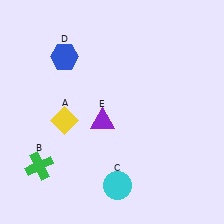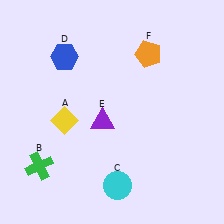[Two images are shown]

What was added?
An orange pentagon (F) was added in Image 2.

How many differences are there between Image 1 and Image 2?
There is 1 difference between the two images.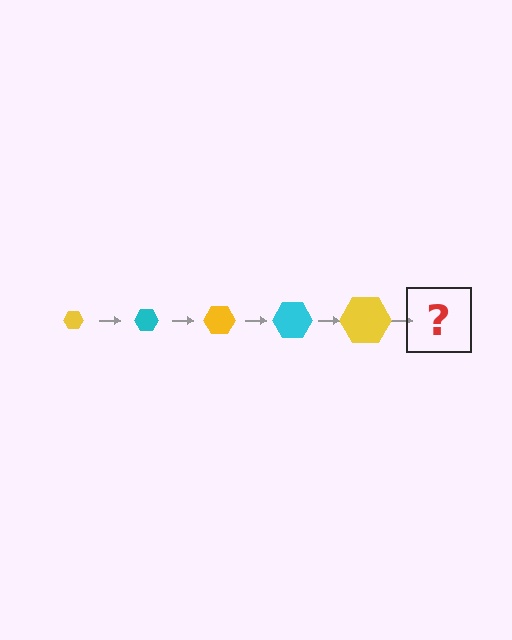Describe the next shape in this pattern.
It should be a cyan hexagon, larger than the previous one.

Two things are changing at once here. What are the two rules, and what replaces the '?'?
The two rules are that the hexagon grows larger each step and the color cycles through yellow and cyan. The '?' should be a cyan hexagon, larger than the previous one.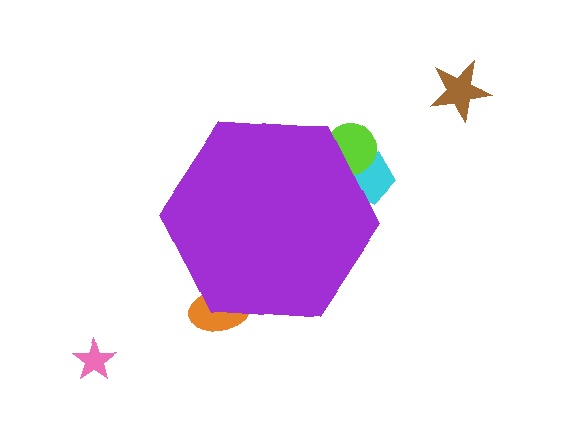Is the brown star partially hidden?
No, the brown star is fully visible.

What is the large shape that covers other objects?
A purple hexagon.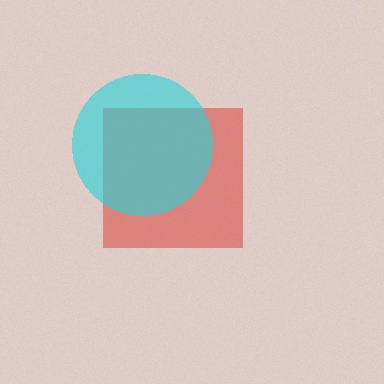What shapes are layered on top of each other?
The layered shapes are: a red square, a cyan circle.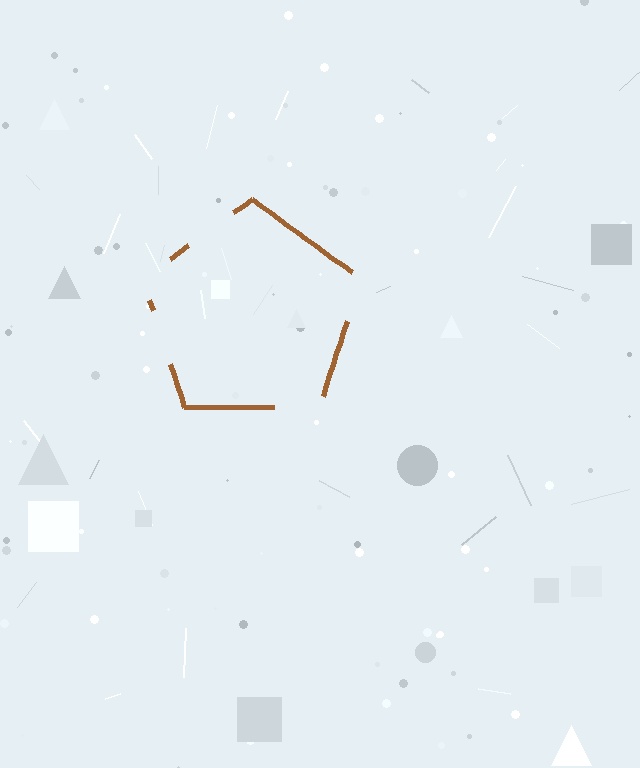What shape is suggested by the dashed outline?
The dashed outline suggests a pentagon.